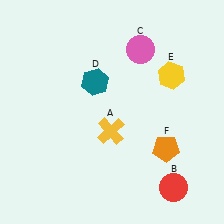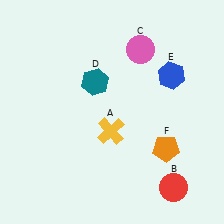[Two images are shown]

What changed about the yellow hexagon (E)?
In Image 1, E is yellow. In Image 2, it changed to blue.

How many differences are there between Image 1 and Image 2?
There is 1 difference between the two images.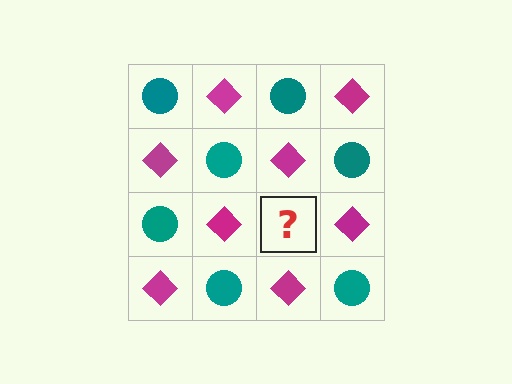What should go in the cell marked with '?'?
The missing cell should contain a teal circle.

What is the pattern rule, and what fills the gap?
The rule is that it alternates teal circle and magenta diamond in a checkerboard pattern. The gap should be filled with a teal circle.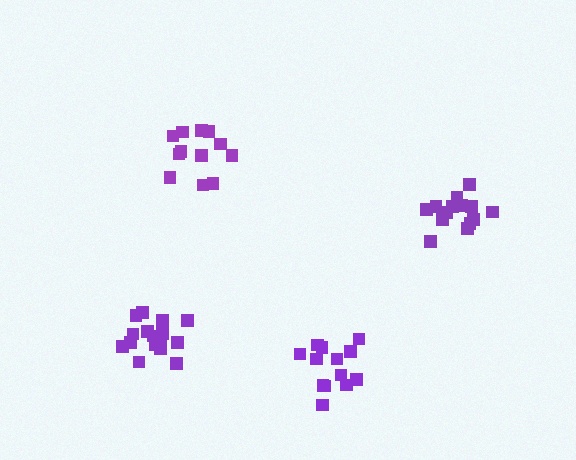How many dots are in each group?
Group 1: 18 dots, Group 2: 13 dots, Group 3: 12 dots, Group 4: 15 dots (58 total).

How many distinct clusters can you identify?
There are 4 distinct clusters.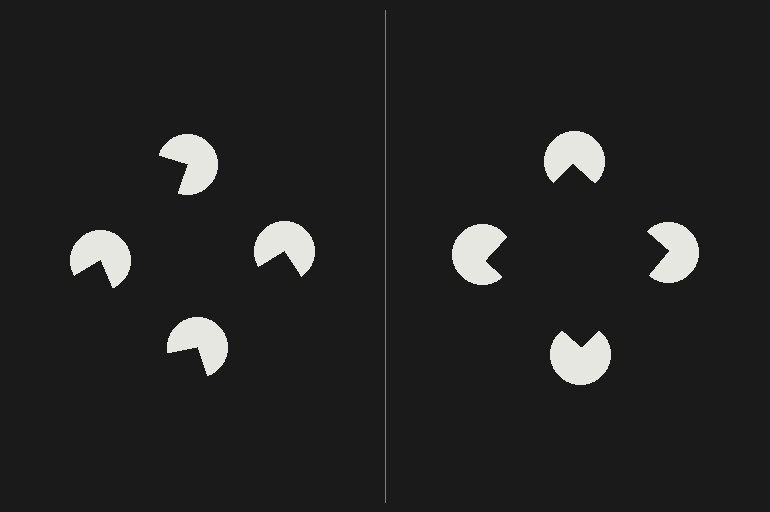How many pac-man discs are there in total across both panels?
8 — 4 on each side.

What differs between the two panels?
The pac-man discs are positioned identically on both sides; only the wedge orientations differ. On the right they align to a square; on the left they are misaligned.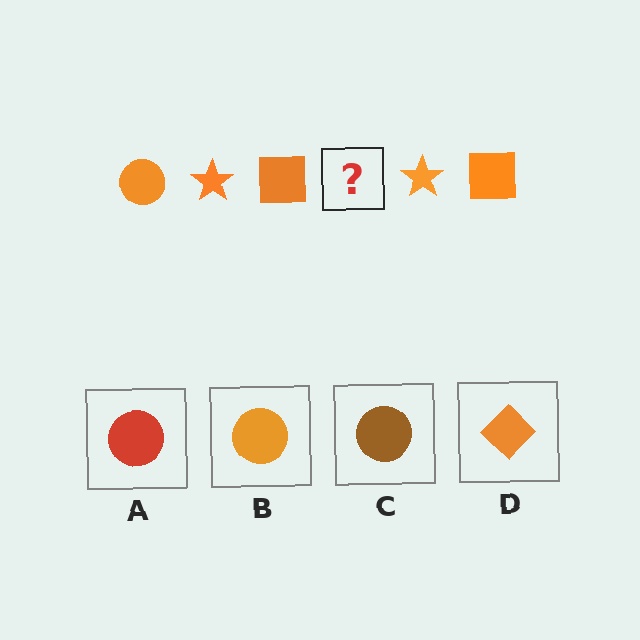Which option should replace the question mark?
Option B.